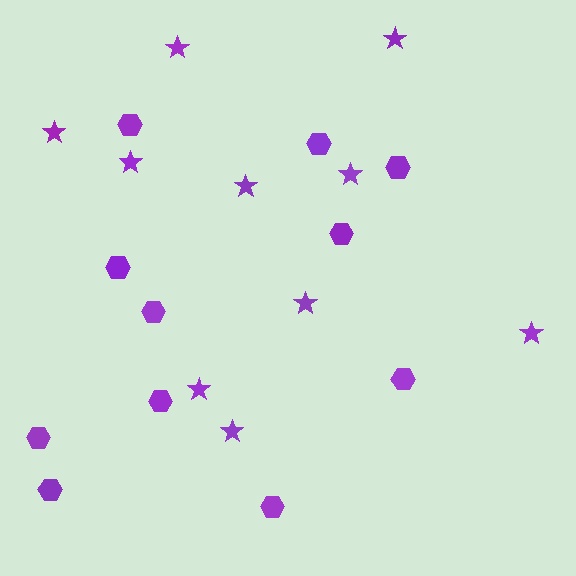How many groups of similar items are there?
There are 2 groups: one group of hexagons (11) and one group of stars (10).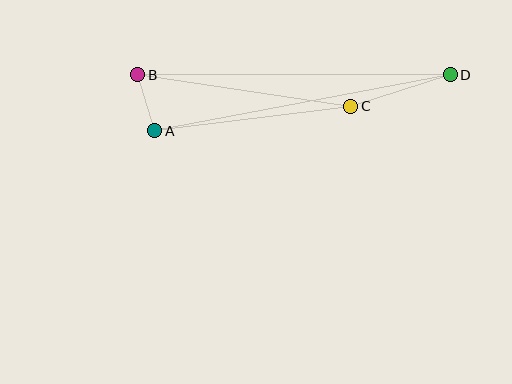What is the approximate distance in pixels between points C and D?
The distance between C and D is approximately 104 pixels.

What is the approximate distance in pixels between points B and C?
The distance between B and C is approximately 216 pixels.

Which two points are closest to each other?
Points A and B are closest to each other.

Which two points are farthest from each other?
Points B and D are farthest from each other.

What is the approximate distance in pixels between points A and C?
The distance between A and C is approximately 198 pixels.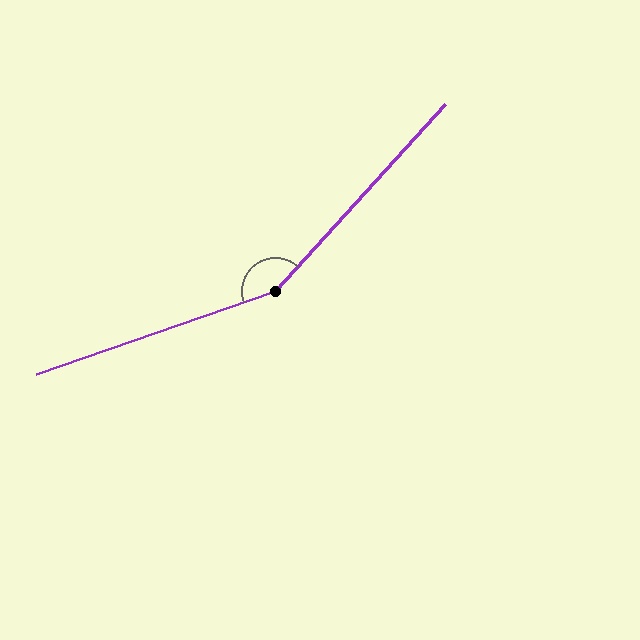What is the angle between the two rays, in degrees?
Approximately 152 degrees.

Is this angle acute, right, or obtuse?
It is obtuse.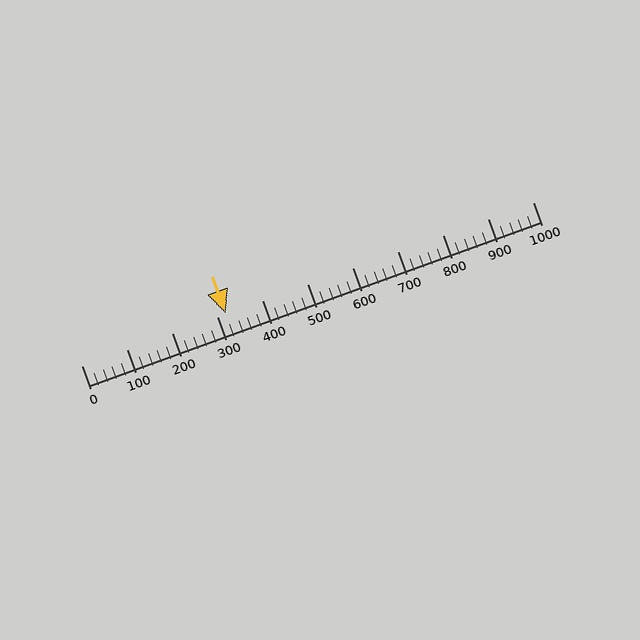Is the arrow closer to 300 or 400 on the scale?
The arrow is closer to 300.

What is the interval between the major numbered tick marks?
The major tick marks are spaced 100 units apart.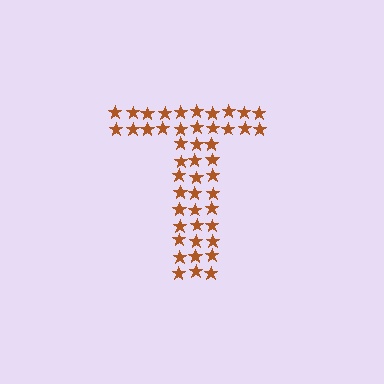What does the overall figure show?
The overall figure shows the letter T.